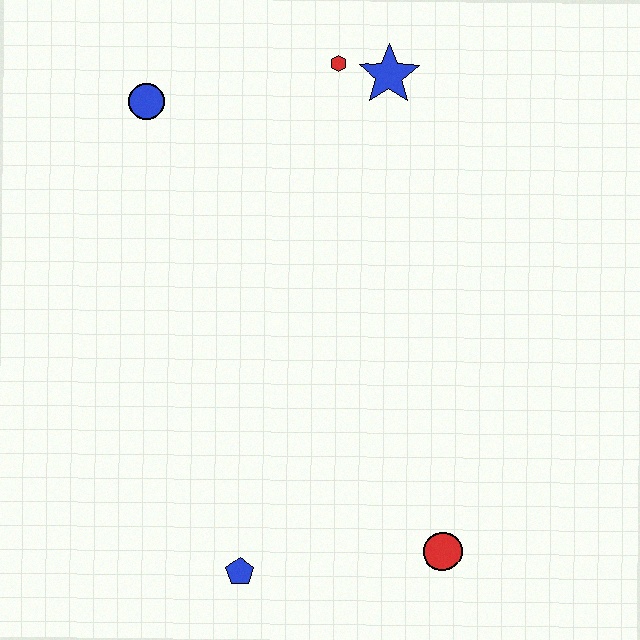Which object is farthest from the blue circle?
The red circle is farthest from the blue circle.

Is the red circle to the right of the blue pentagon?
Yes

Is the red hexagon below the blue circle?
No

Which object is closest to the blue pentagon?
The red circle is closest to the blue pentagon.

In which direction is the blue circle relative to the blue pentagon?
The blue circle is above the blue pentagon.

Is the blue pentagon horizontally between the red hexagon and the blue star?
No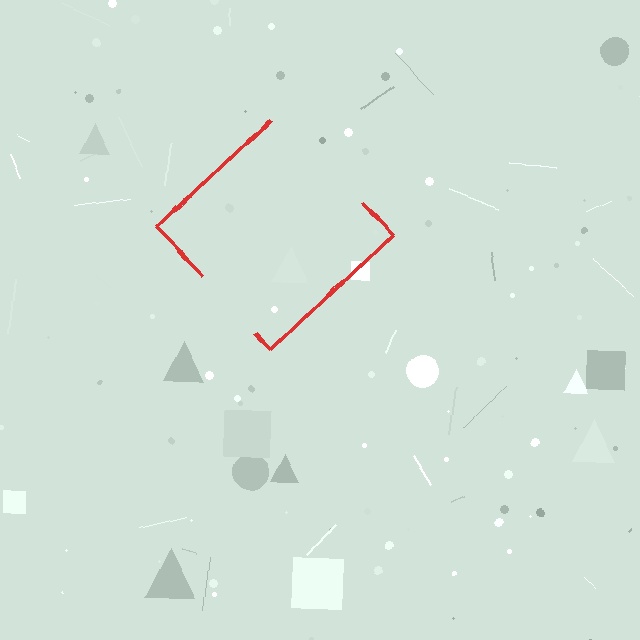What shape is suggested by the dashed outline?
The dashed outline suggests a diamond.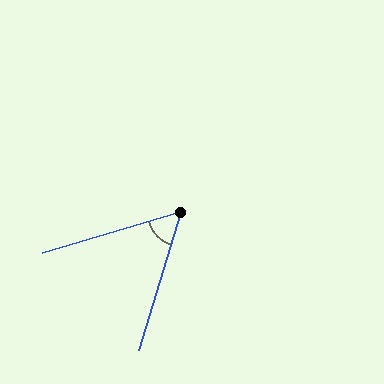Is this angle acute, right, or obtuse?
It is acute.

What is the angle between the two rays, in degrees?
Approximately 57 degrees.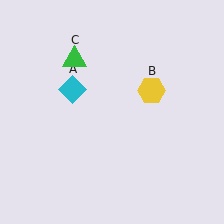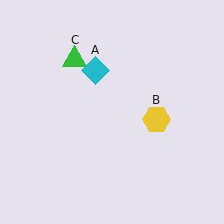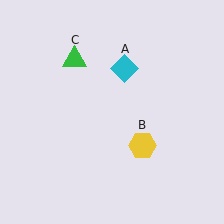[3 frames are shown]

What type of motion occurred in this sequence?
The cyan diamond (object A), yellow hexagon (object B) rotated clockwise around the center of the scene.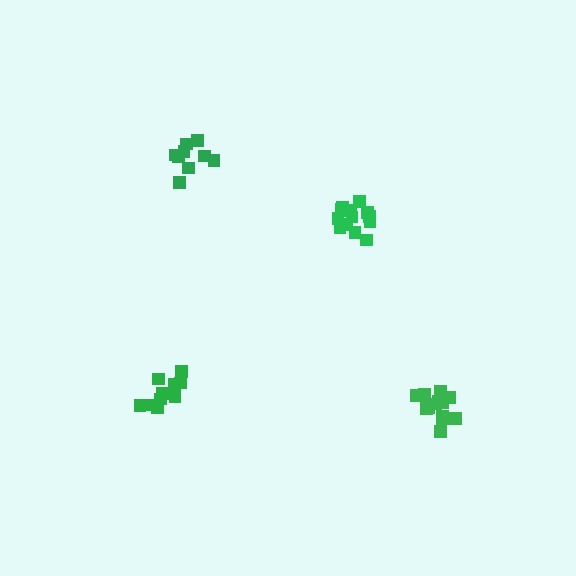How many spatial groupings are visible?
There are 4 spatial groupings.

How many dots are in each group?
Group 1: 14 dots, Group 2: 13 dots, Group 3: 11 dots, Group 4: 9 dots (47 total).